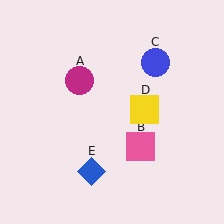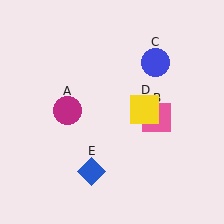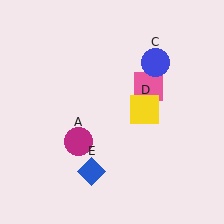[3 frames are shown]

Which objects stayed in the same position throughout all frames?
Blue circle (object C) and yellow square (object D) and blue diamond (object E) remained stationary.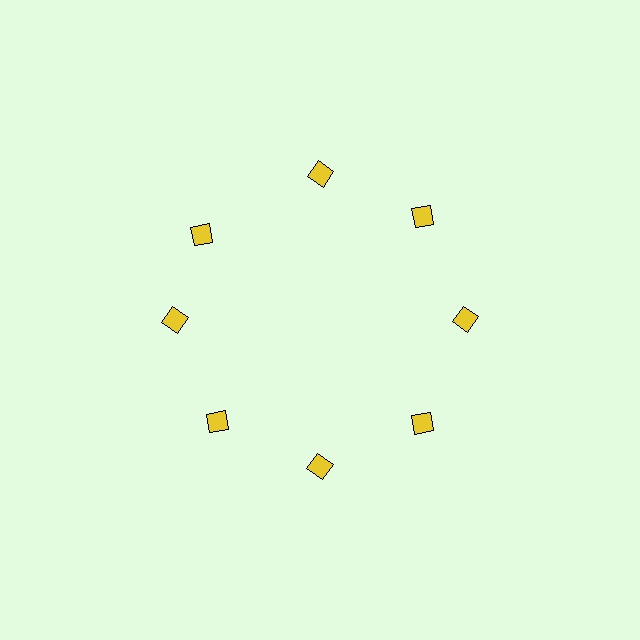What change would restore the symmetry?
The symmetry would be restored by rotating it back into even spacing with its neighbors so that all 8 diamonds sit at equal angles and equal distance from the center.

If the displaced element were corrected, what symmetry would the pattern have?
It would have 8-fold rotational symmetry — the pattern would map onto itself every 45 degrees.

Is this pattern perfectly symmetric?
No. The 8 yellow diamonds are arranged in a ring, but one element near the 10 o'clock position is rotated out of alignment along the ring, breaking the 8-fold rotational symmetry.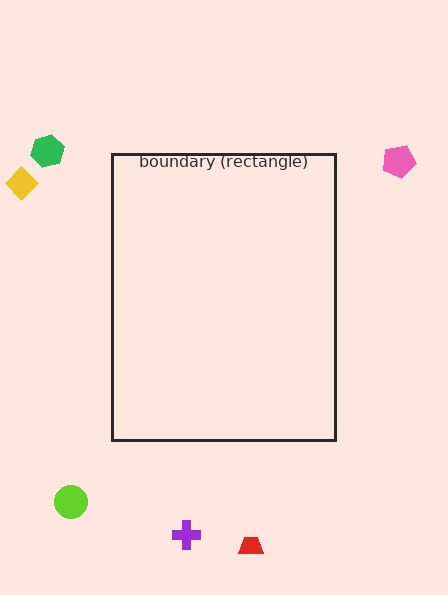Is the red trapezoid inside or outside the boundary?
Outside.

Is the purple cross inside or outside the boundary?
Outside.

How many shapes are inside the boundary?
0 inside, 6 outside.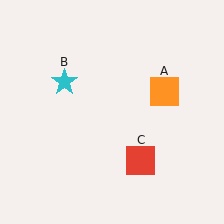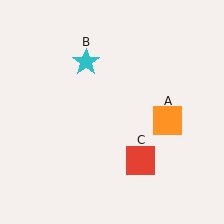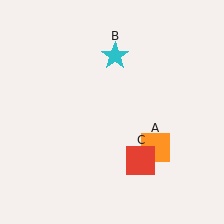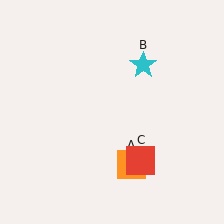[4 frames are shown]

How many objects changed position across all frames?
2 objects changed position: orange square (object A), cyan star (object B).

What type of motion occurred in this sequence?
The orange square (object A), cyan star (object B) rotated clockwise around the center of the scene.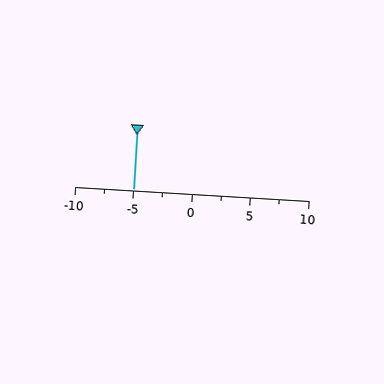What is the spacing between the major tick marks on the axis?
The major ticks are spaced 5 apart.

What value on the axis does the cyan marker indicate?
The marker indicates approximately -5.